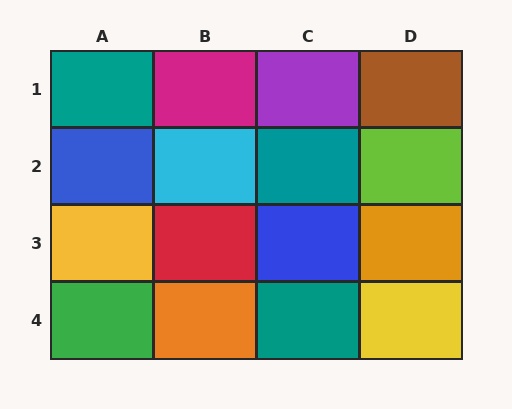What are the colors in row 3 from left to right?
Yellow, red, blue, orange.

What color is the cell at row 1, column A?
Teal.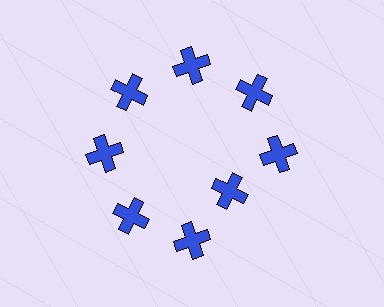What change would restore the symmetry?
The symmetry would be restored by moving it outward, back onto the ring so that all 8 crosses sit at equal angles and equal distance from the center.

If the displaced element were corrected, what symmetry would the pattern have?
It would have 8-fold rotational symmetry — the pattern would map onto itself every 45 degrees.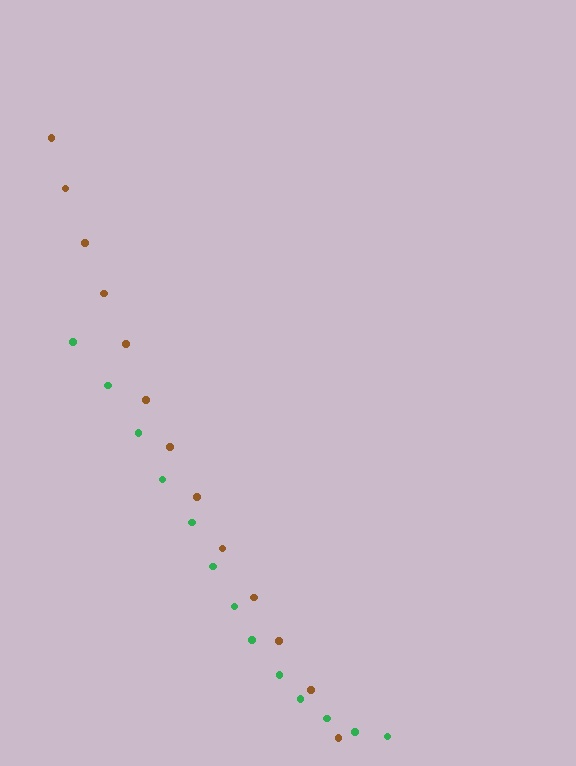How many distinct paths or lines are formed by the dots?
There are 2 distinct paths.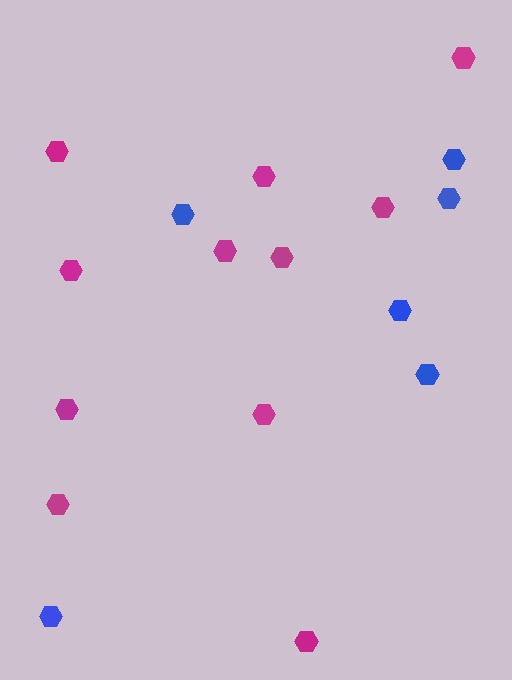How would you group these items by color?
There are 2 groups: one group of magenta hexagons (11) and one group of blue hexagons (6).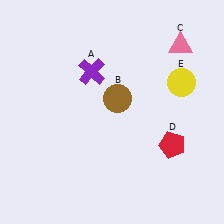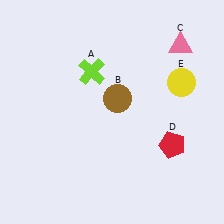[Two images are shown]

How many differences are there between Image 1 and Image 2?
There is 1 difference between the two images.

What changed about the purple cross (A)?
In Image 1, A is purple. In Image 2, it changed to lime.